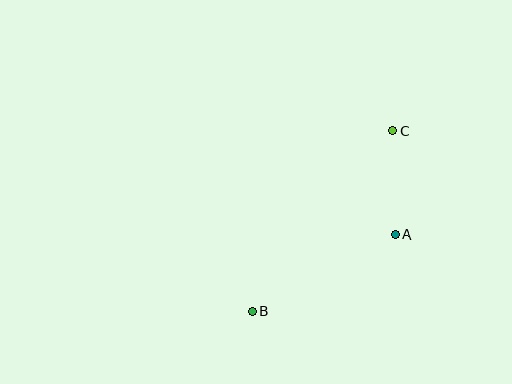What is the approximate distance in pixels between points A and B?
The distance between A and B is approximately 162 pixels.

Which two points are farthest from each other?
Points B and C are farthest from each other.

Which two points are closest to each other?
Points A and C are closest to each other.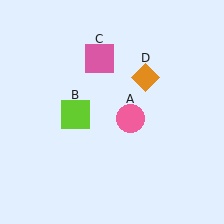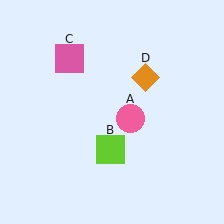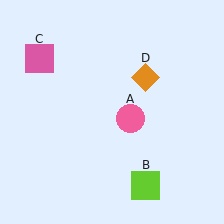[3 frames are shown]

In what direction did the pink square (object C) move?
The pink square (object C) moved left.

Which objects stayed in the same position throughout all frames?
Pink circle (object A) and orange diamond (object D) remained stationary.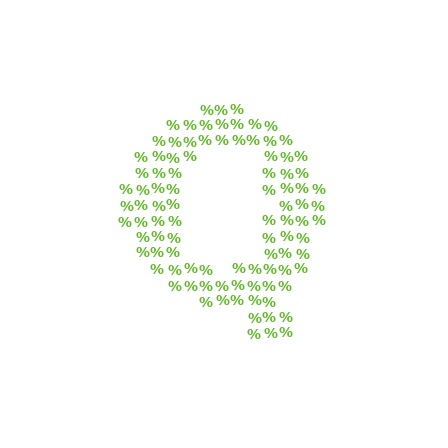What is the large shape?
The large shape is the letter Q.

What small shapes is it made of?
It is made of small percent signs.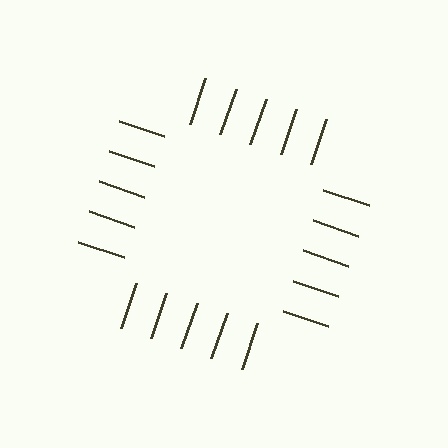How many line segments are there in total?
20 — 5 along each of the 4 edges.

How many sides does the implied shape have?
4 sides — the line-ends trace a square.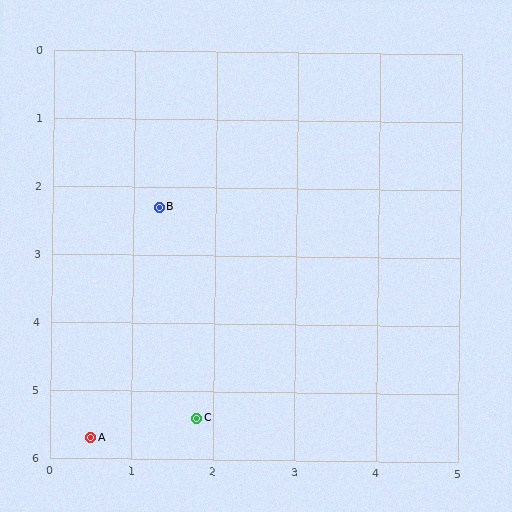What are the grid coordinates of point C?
Point C is at approximately (1.8, 5.4).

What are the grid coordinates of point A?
Point A is at approximately (0.5, 5.7).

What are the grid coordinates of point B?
Point B is at approximately (1.3, 2.3).